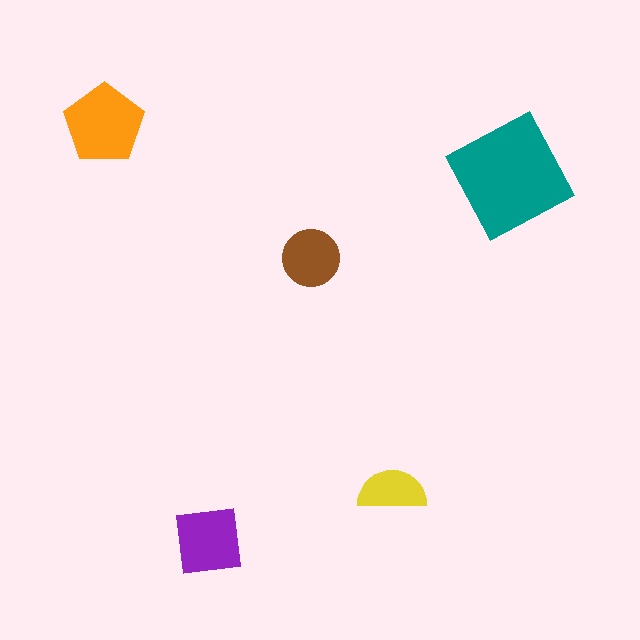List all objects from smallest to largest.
The yellow semicircle, the brown circle, the purple square, the orange pentagon, the teal square.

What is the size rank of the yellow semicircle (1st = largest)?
5th.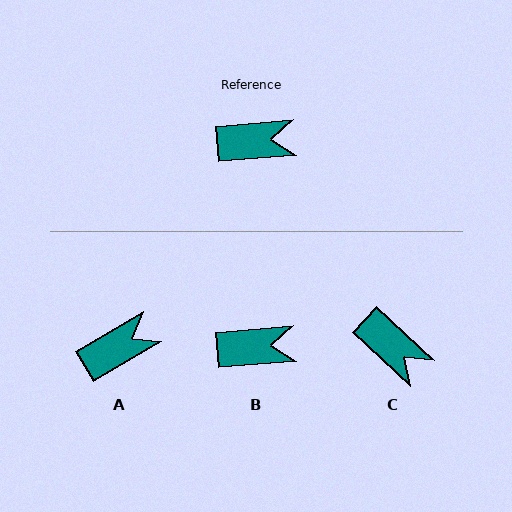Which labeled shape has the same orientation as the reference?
B.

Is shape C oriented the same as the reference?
No, it is off by about 47 degrees.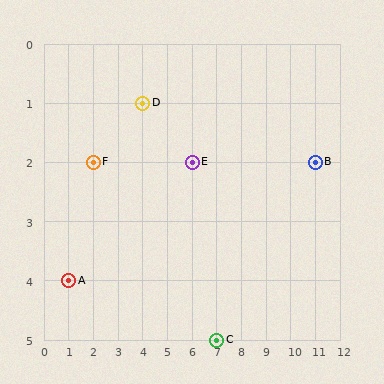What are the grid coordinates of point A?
Point A is at grid coordinates (1, 4).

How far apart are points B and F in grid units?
Points B and F are 9 columns apart.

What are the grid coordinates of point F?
Point F is at grid coordinates (2, 2).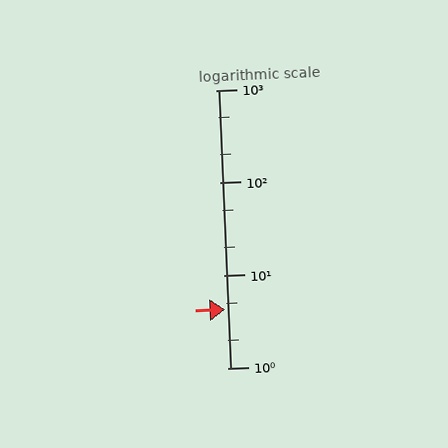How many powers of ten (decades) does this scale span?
The scale spans 3 decades, from 1 to 1000.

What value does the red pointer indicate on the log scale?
The pointer indicates approximately 4.3.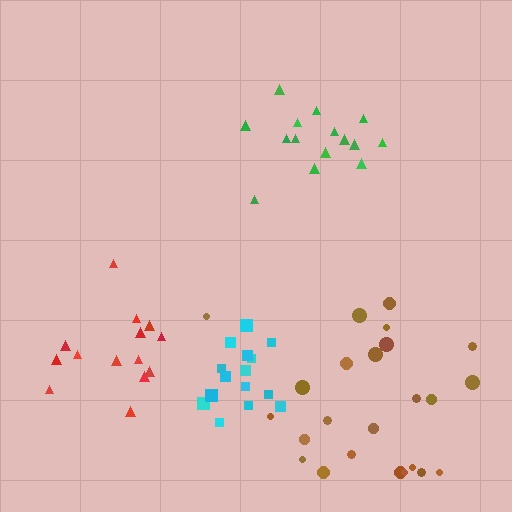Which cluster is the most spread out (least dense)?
Brown.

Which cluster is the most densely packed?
Green.